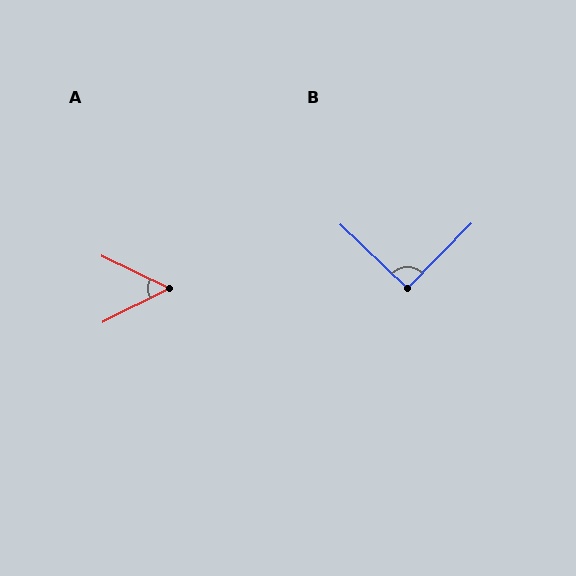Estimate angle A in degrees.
Approximately 52 degrees.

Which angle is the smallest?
A, at approximately 52 degrees.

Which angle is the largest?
B, at approximately 91 degrees.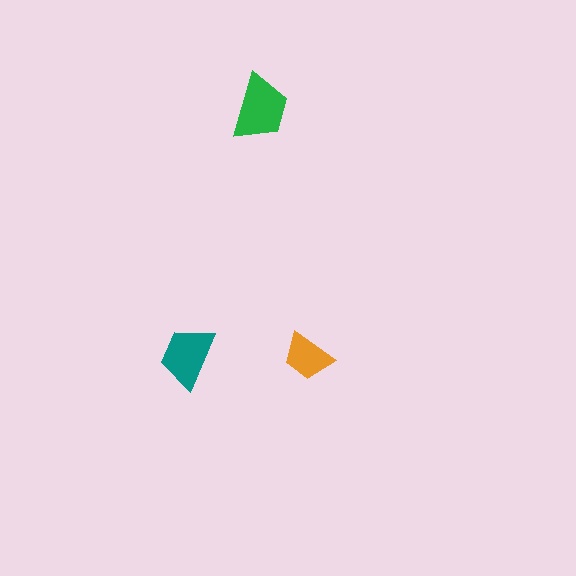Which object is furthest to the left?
The teal trapezoid is leftmost.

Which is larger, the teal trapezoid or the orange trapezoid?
The teal one.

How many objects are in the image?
There are 3 objects in the image.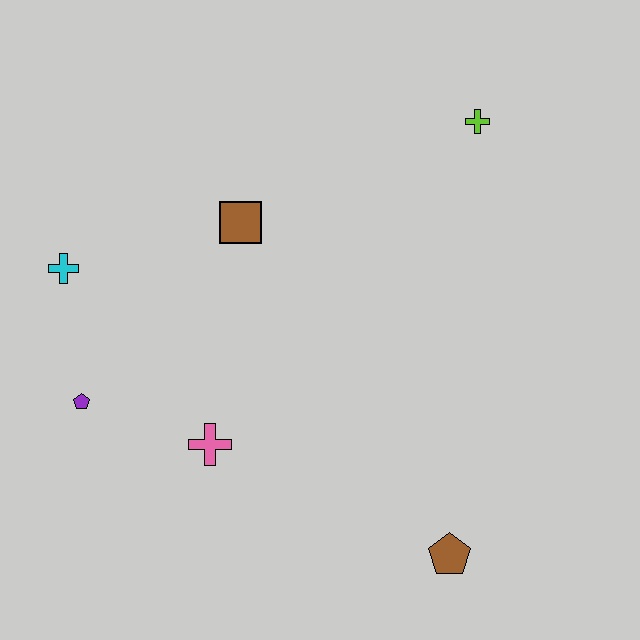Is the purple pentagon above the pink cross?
Yes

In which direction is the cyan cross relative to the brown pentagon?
The cyan cross is to the left of the brown pentagon.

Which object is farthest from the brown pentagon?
The cyan cross is farthest from the brown pentagon.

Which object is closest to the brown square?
The cyan cross is closest to the brown square.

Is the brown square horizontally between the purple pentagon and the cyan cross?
No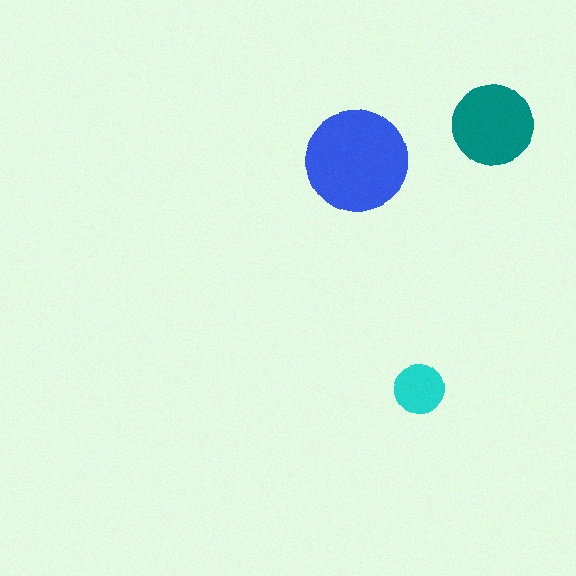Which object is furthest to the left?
The blue circle is leftmost.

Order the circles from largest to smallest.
the blue one, the teal one, the cyan one.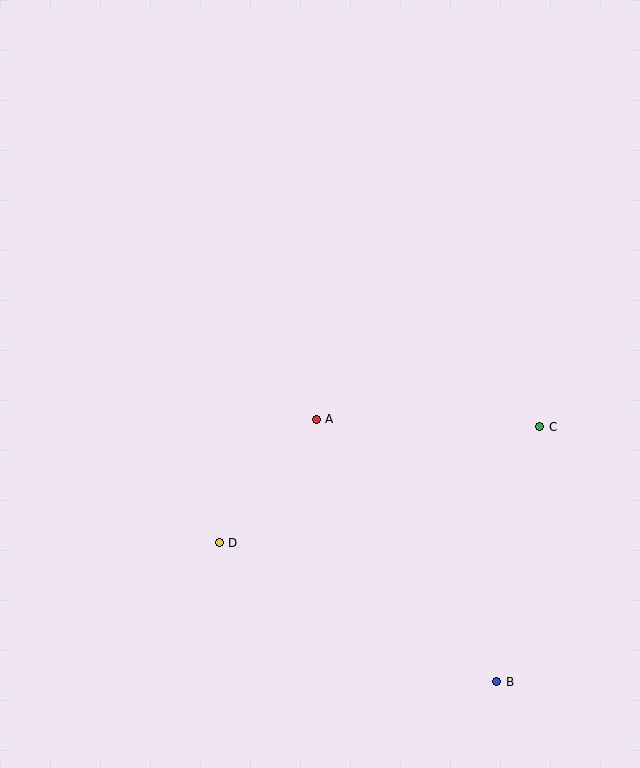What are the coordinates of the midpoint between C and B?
The midpoint between C and B is at (518, 554).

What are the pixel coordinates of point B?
Point B is at (497, 682).